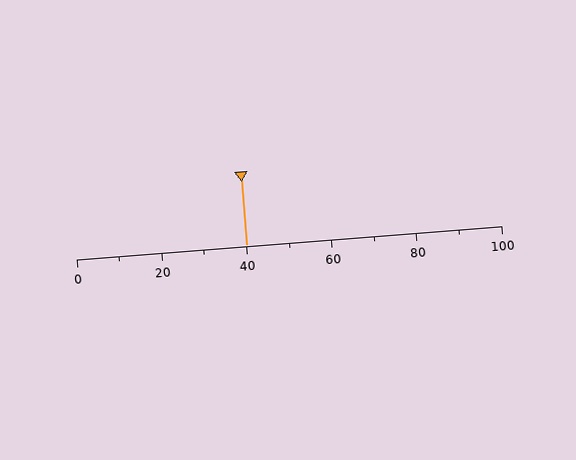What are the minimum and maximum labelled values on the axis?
The axis runs from 0 to 100.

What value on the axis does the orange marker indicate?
The marker indicates approximately 40.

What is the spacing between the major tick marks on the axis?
The major ticks are spaced 20 apart.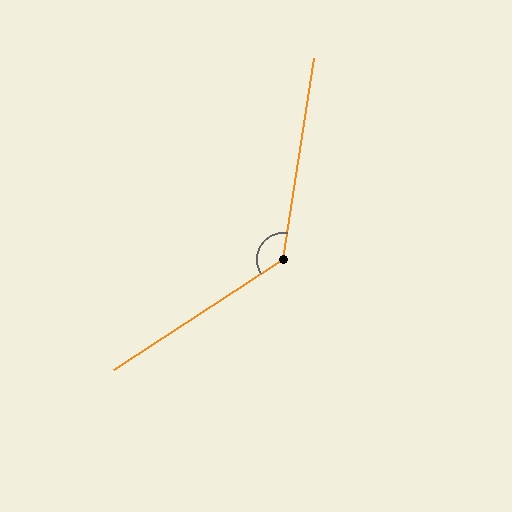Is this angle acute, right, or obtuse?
It is obtuse.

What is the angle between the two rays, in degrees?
Approximately 132 degrees.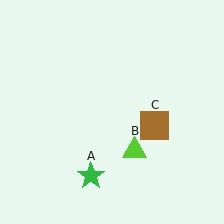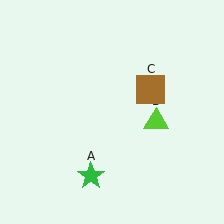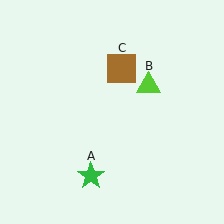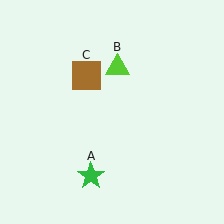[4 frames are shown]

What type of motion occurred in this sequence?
The lime triangle (object B), brown square (object C) rotated counterclockwise around the center of the scene.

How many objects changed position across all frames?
2 objects changed position: lime triangle (object B), brown square (object C).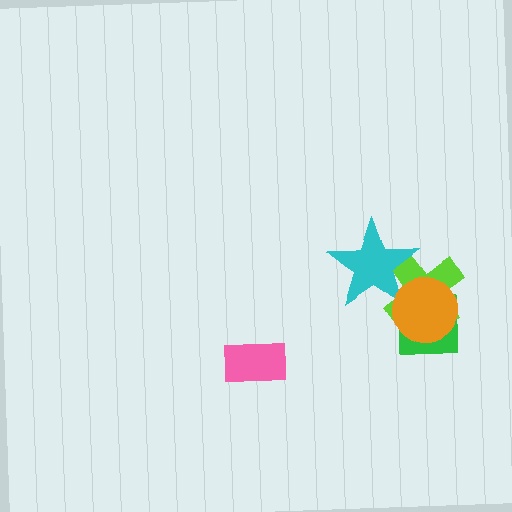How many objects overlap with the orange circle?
3 objects overlap with the orange circle.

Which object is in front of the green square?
The orange circle is in front of the green square.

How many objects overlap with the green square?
2 objects overlap with the green square.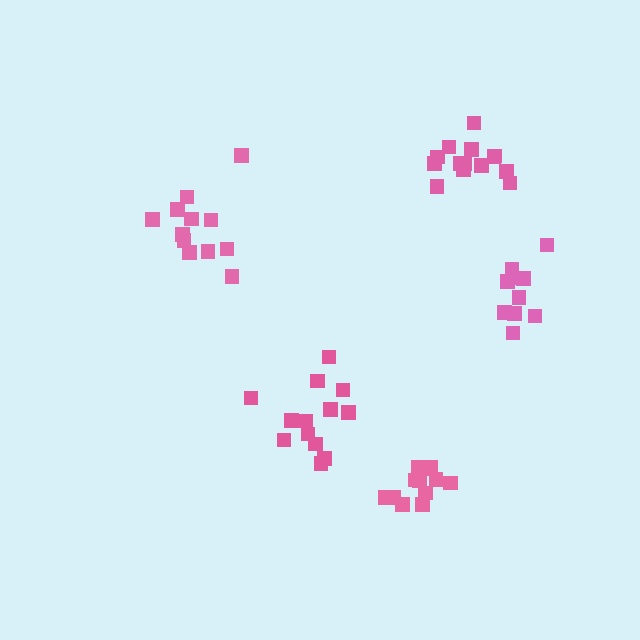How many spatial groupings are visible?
There are 5 spatial groupings.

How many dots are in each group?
Group 1: 12 dots, Group 2: 13 dots, Group 3: 13 dots, Group 4: 14 dots, Group 5: 10 dots (62 total).